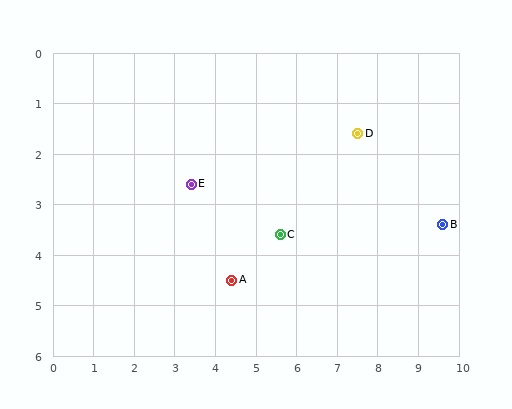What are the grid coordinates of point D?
Point D is at approximately (7.5, 1.6).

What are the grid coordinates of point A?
Point A is at approximately (4.4, 4.5).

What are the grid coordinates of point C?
Point C is at approximately (5.6, 3.6).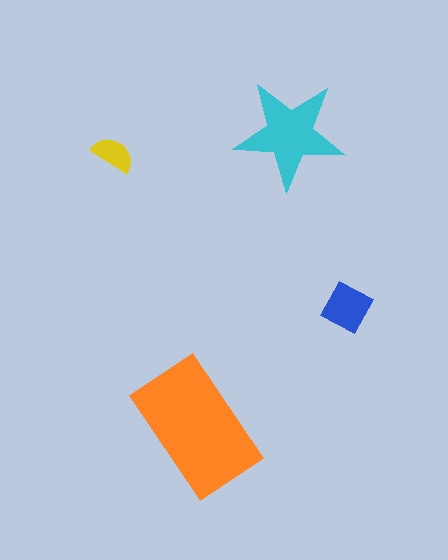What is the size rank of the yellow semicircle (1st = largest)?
4th.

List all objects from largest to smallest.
The orange rectangle, the cyan star, the blue diamond, the yellow semicircle.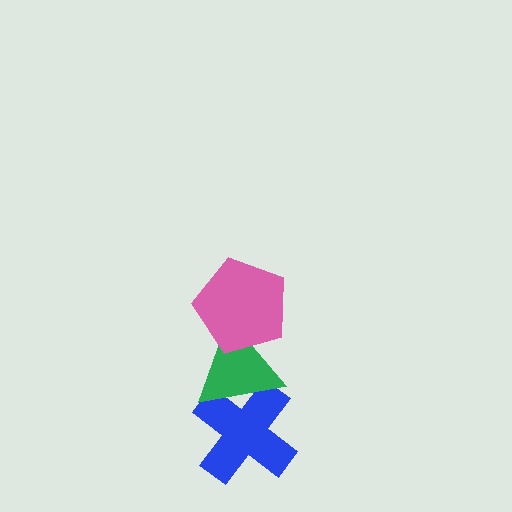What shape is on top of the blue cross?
The green triangle is on top of the blue cross.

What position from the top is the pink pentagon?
The pink pentagon is 1st from the top.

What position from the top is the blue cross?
The blue cross is 3rd from the top.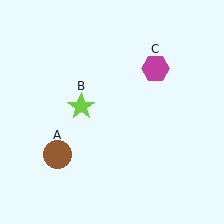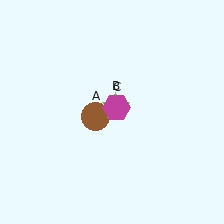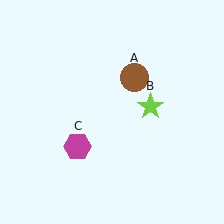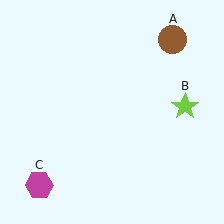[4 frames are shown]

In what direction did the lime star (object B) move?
The lime star (object B) moved right.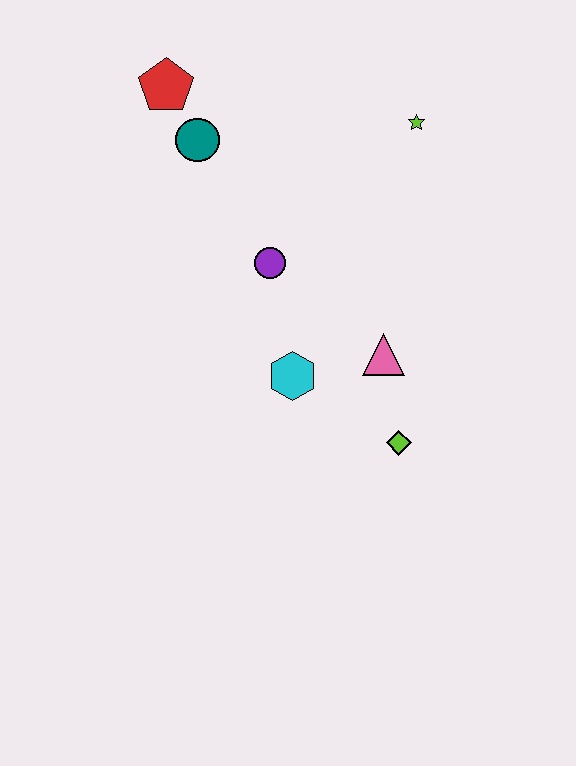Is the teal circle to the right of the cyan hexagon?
No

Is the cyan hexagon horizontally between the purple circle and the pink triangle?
Yes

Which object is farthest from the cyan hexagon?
The red pentagon is farthest from the cyan hexagon.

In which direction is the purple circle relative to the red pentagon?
The purple circle is below the red pentagon.